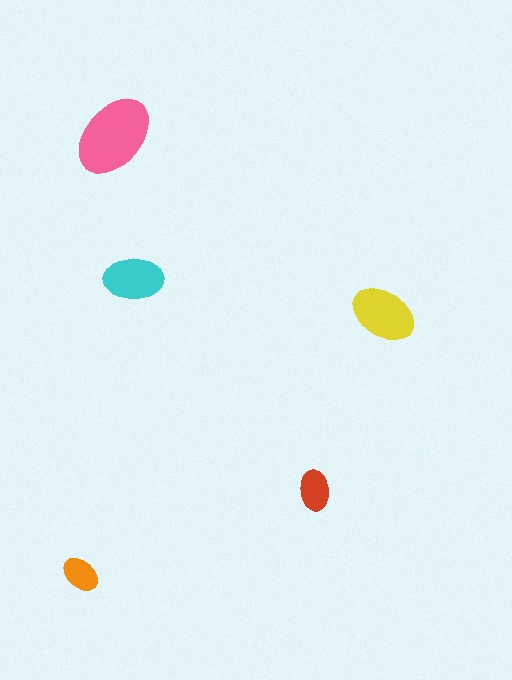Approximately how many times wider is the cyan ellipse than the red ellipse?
About 1.5 times wider.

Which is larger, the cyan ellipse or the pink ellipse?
The pink one.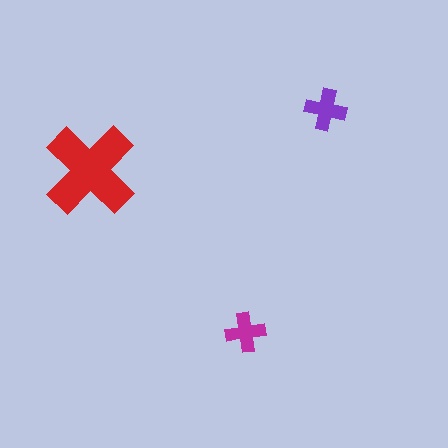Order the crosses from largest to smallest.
the red one, the purple one, the magenta one.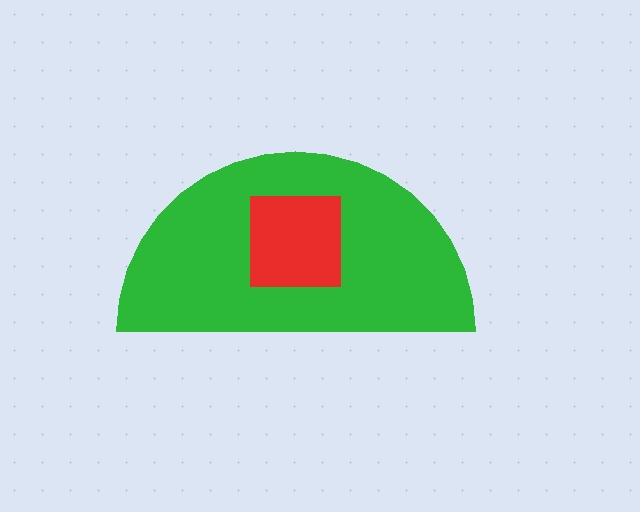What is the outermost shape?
The green semicircle.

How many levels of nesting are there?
2.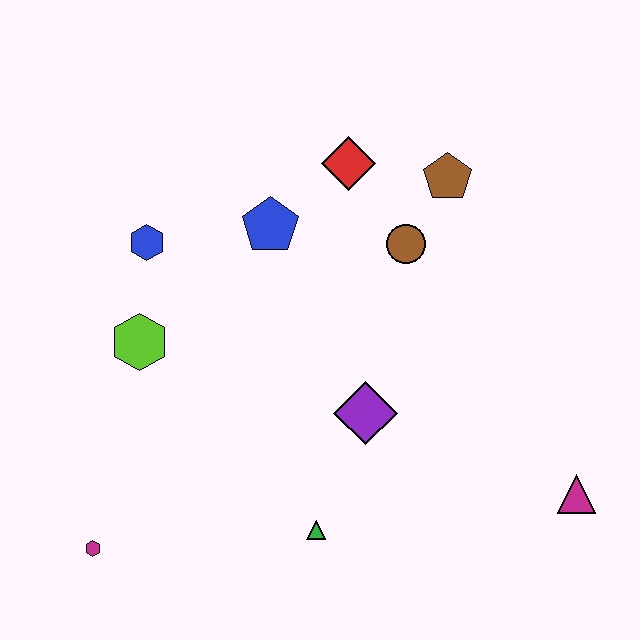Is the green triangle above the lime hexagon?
No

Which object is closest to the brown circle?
The brown pentagon is closest to the brown circle.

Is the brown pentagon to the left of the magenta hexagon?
No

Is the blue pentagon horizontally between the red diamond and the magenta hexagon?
Yes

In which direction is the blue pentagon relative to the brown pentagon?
The blue pentagon is to the left of the brown pentagon.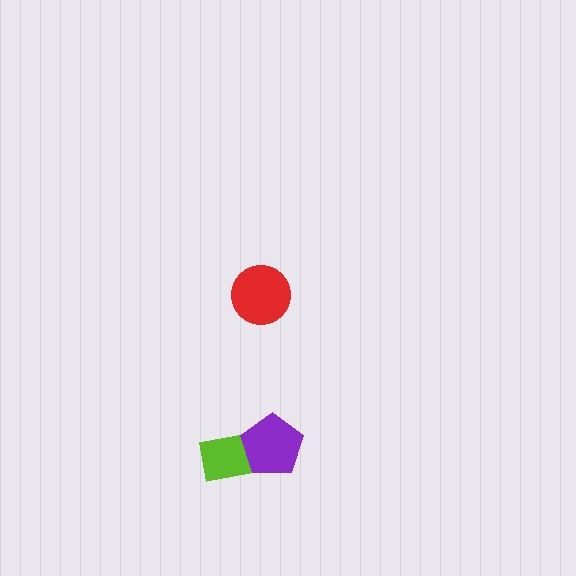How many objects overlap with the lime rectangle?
1 object overlaps with the lime rectangle.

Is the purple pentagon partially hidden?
No, no other shape covers it.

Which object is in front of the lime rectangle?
The purple pentagon is in front of the lime rectangle.